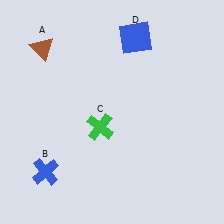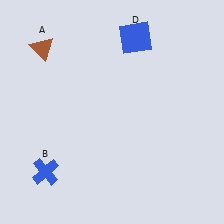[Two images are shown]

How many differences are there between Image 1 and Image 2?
There is 1 difference between the two images.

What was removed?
The green cross (C) was removed in Image 2.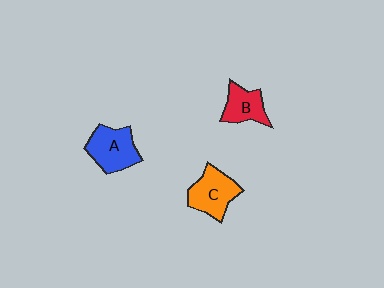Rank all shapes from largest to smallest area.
From largest to smallest: A (blue), C (orange), B (red).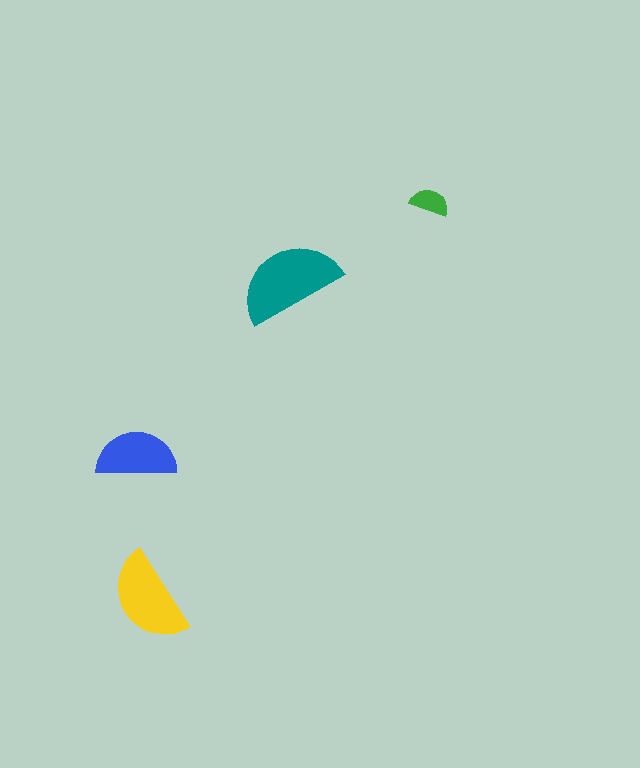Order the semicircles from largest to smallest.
the teal one, the yellow one, the blue one, the green one.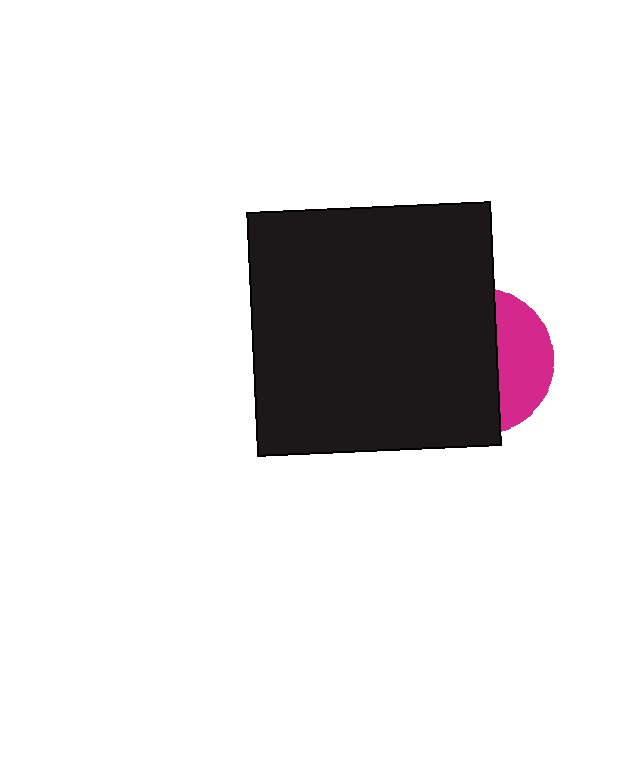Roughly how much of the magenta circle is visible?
A small part of it is visible (roughly 35%).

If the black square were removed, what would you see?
You would see the complete magenta circle.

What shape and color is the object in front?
The object in front is a black square.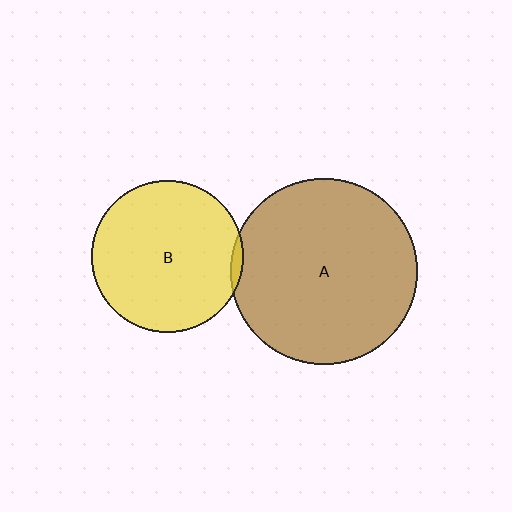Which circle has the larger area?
Circle A (brown).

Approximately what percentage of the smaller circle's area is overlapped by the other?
Approximately 5%.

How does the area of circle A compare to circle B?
Approximately 1.5 times.